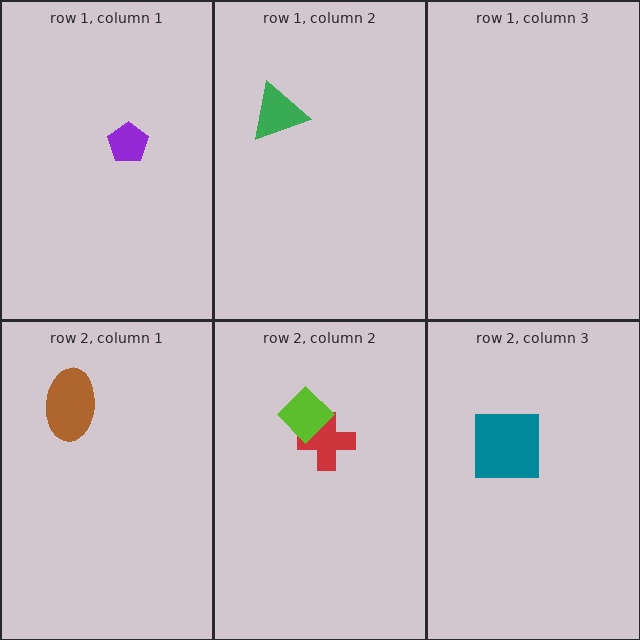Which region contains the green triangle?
The row 1, column 2 region.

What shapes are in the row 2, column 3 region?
The teal square.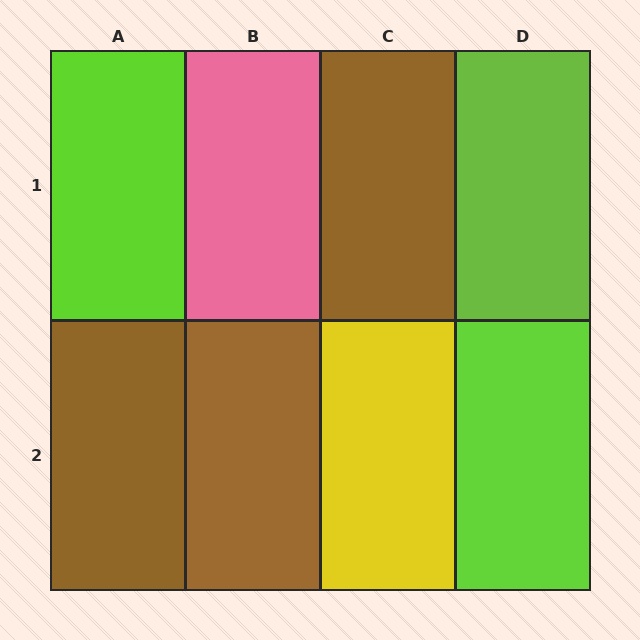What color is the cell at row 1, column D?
Lime.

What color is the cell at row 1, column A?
Lime.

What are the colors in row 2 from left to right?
Brown, brown, yellow, lime.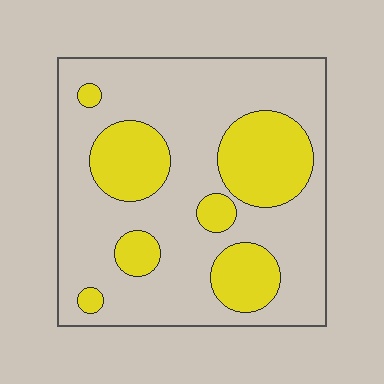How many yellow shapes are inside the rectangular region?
7.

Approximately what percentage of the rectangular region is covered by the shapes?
Approximately 30%.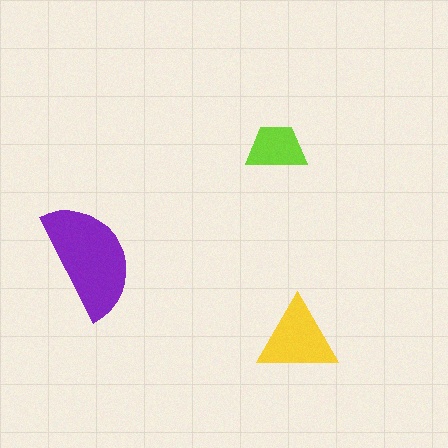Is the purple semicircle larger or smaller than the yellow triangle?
Larger.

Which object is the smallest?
The lime trapezoid.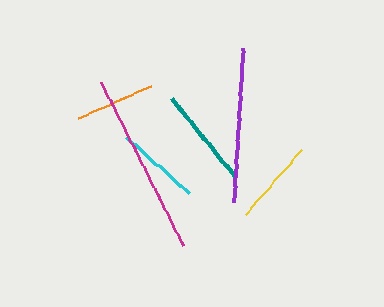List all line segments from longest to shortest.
From longest to shortest: magenta, purple, teal, yellow, cyan, orange.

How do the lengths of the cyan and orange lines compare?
The cyan and orange lines are approximately the same length.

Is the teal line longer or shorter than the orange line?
The teal line is longer than the orange line.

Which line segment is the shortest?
The orange line is the shortest at approximately 80 pixels.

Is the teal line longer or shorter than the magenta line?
The magenta line is longer than the teal line.